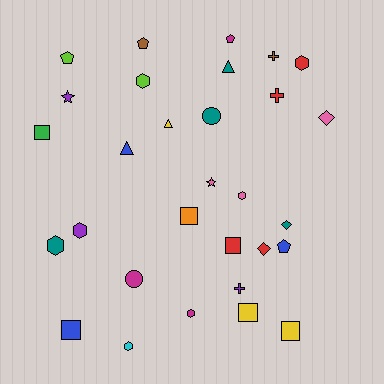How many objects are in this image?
There are 30 objects.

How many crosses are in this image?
There are 3 crosses.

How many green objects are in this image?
There is 1 green object.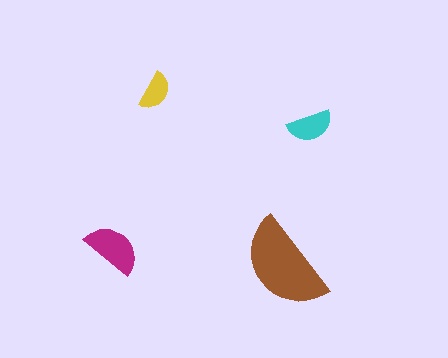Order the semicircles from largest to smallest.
the brown one, the magenta one, the cyan one, the yellow one.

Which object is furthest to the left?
The magenta semicircle is leftmost.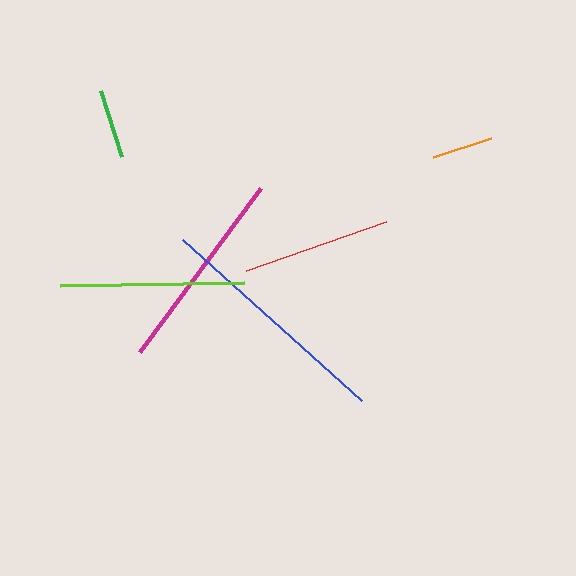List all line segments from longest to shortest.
From longest to shortest: blue, magenta, lime, red, green, orange.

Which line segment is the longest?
The blue line is the longest at approximately 241 pixels.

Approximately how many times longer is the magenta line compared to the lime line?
The magenta line is approximately 1.1 times the length of the lime line.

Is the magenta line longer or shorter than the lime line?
The magenta line is longer than the lime line.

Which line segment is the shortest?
The orange line is the shortest at approximately 61 pixels.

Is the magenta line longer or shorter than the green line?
The magenta line is longer than the green line.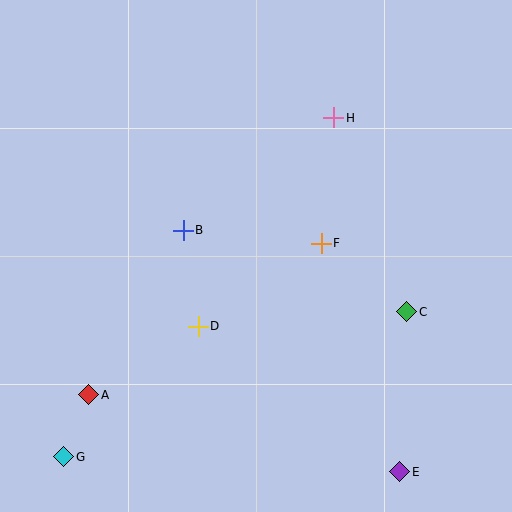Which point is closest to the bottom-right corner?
Point E is closest to the bottom-right corner.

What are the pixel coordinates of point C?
Point C is at (407, 312).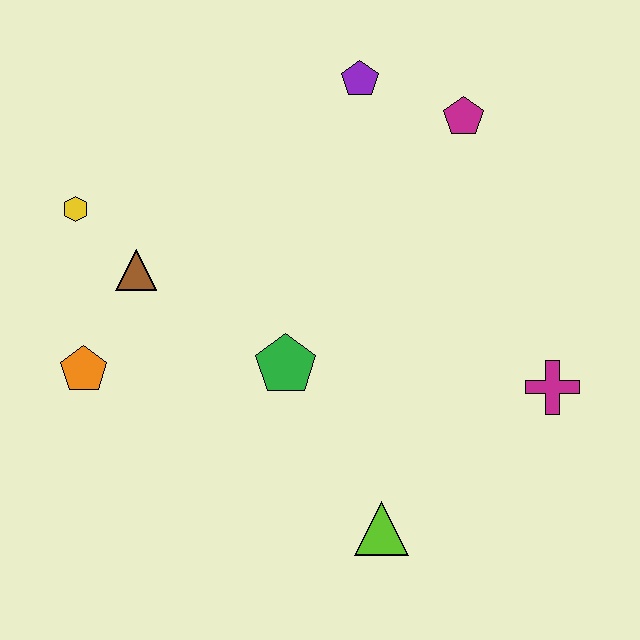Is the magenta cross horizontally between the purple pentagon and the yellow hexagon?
No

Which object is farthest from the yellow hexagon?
The magenta cross is farthest from the yellow hexagon.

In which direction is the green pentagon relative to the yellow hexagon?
The green pentagon is to the right of the yellow hexagon.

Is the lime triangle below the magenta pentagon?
Yes